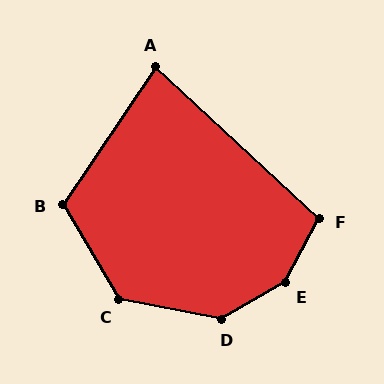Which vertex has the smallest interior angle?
A, at approximately 81 degrees.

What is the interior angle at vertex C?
Approximately 131 degrees (obtuse).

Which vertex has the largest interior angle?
E, at approximately 147 degrees.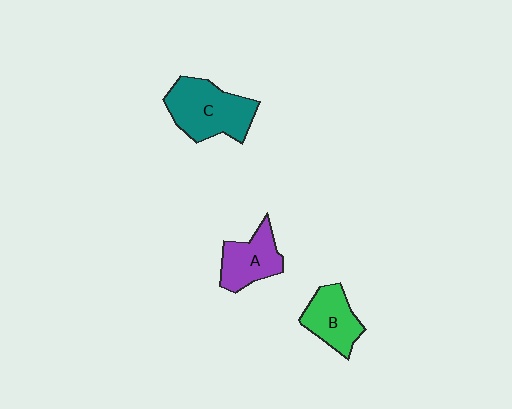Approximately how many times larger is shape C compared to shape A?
Approximately 1.5 times.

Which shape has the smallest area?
Shape B (green).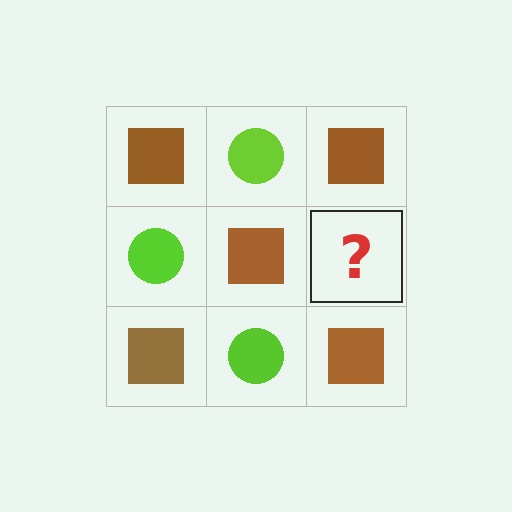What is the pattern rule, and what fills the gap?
The rule is that it alternates brown square and lime circle in a checkerboard pattern. The gap should be filled with a lime circle.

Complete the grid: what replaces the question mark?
The question mark should be replaced with a lime circle.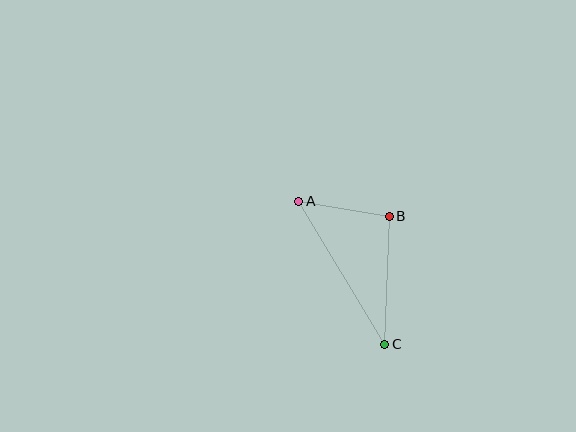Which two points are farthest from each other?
Points A and C are farthest from each other.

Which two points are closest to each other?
Points A and B are closest to each other.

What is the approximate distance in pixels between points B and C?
The distance between B and C is approximately 128 pixels.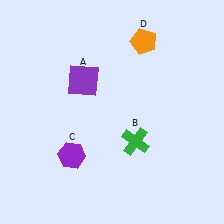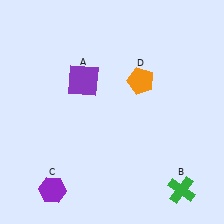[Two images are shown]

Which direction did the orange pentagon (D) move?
The orange pentagon (D) moved down.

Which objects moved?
The objects that moved are: the green cross (B), the purple hexagon (C), the orange pentagon (D).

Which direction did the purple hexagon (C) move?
The purple hexagon (C) moved down.